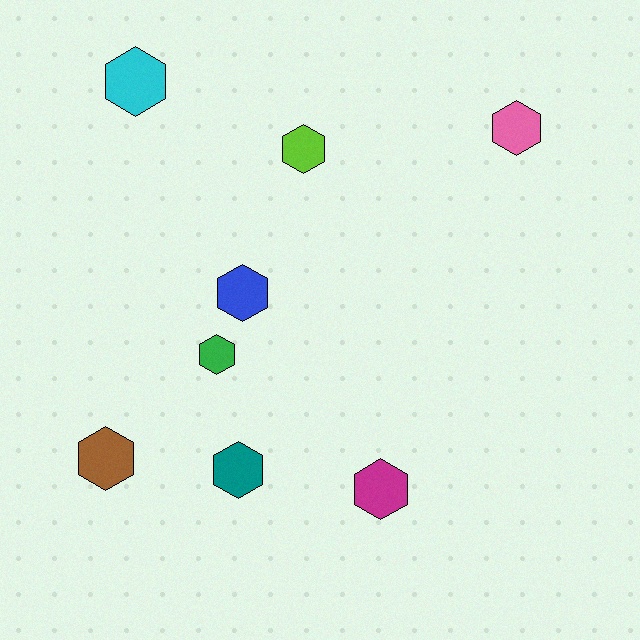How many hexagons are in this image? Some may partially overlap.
There are 8 hexagons.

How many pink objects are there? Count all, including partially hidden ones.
There is 1 pink object.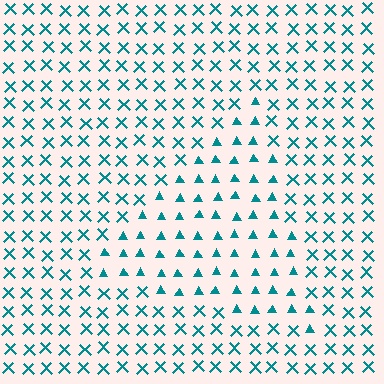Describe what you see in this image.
The image is filled with small teal elements arranged in a uniform grid. A triangle-shaped region contains triangles, while the surrounding area contains X marks. The boundary is defined purely by the change in element shape.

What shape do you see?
I see a triangle.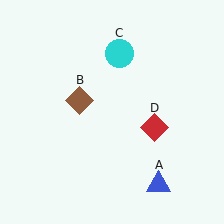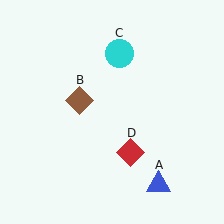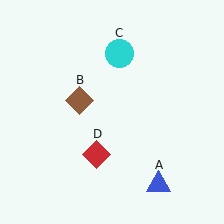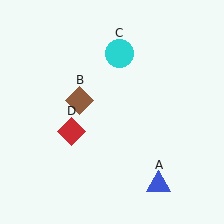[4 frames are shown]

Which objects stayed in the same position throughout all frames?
Blue triangle (object A) and brown diamond (object B) and cyan circle (object C) remained stationary.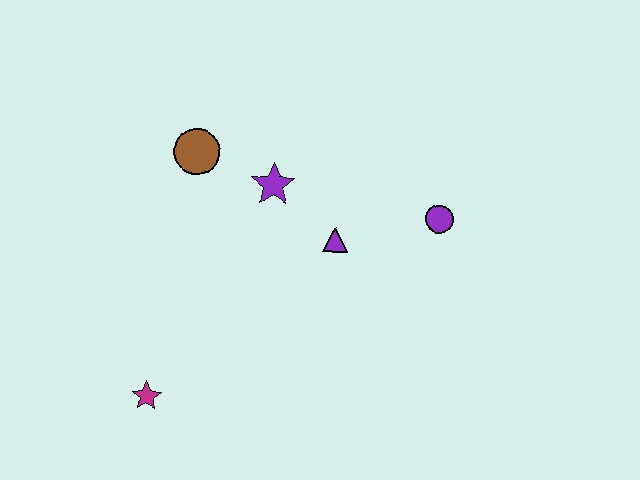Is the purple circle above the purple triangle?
Yes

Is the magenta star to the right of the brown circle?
No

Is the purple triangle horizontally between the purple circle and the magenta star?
Yes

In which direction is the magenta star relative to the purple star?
The magenta star is below the purple star.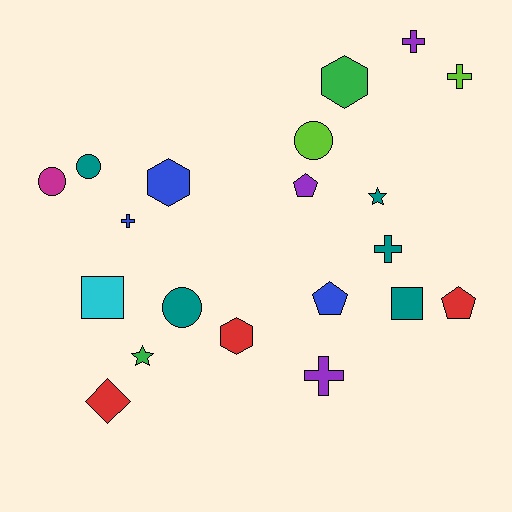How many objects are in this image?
There are 20 objects.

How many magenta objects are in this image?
There is 1 magenta object.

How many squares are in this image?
There are 2 squares.